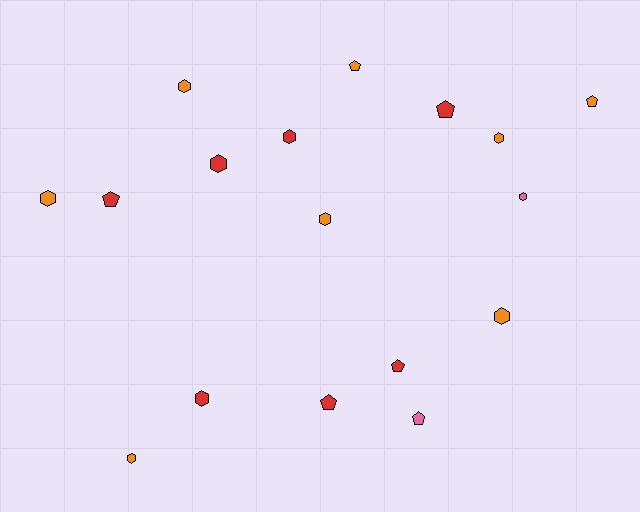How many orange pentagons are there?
There are 2 orange pentagons.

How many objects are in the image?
There are 17 objects.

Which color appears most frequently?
Orange, with 8 objects.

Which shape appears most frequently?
Hexagon, with 10 objects.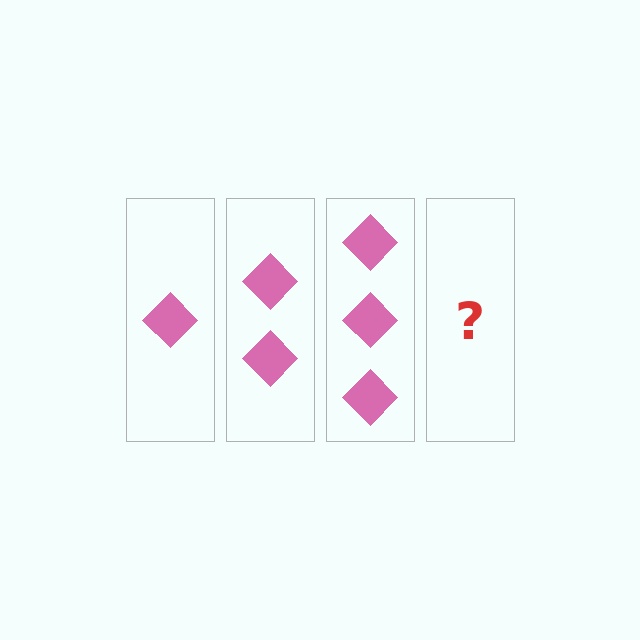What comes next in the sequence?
The next element should be 4 diamonds.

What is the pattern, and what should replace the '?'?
The pattern is that each step adds one more diamond. The '?' should be 4 diamonds.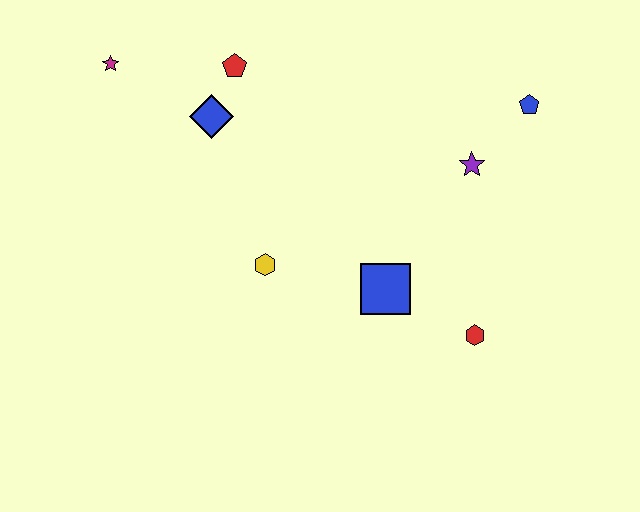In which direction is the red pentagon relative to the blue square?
The red pentagon is above the blue square.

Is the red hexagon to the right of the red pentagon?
Yes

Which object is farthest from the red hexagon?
The magenta star is farthest from the red hexagon.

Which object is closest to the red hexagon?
The blue square is closest to the red hexagon.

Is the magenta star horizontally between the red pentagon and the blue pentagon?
No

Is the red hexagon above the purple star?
No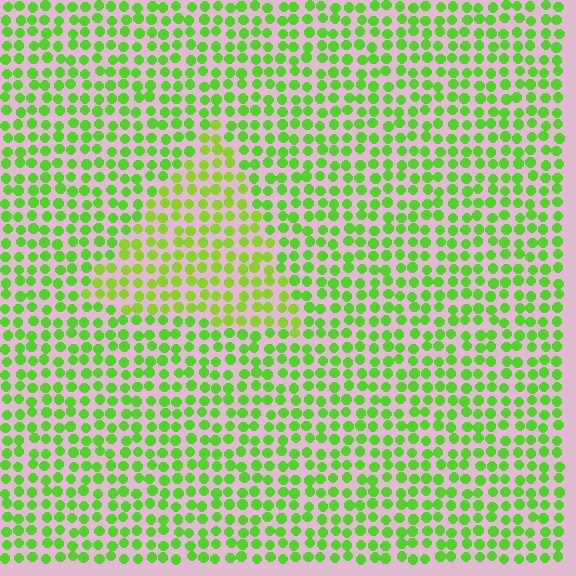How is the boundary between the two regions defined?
The boundary is defined purely by a slight shift in hue (about 20 degrees). Spacing, size, and orientation are identical on both sides.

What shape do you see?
I see a triangle.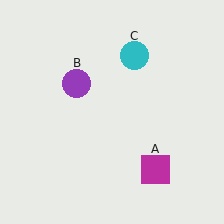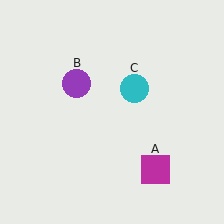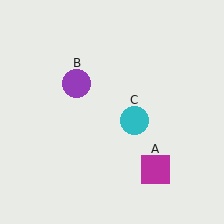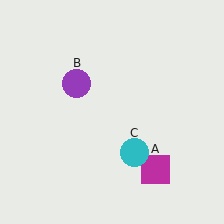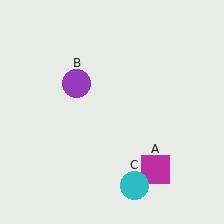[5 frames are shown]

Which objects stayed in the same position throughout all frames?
Magenta square (object A) and purple circle (object B) remained stationary.